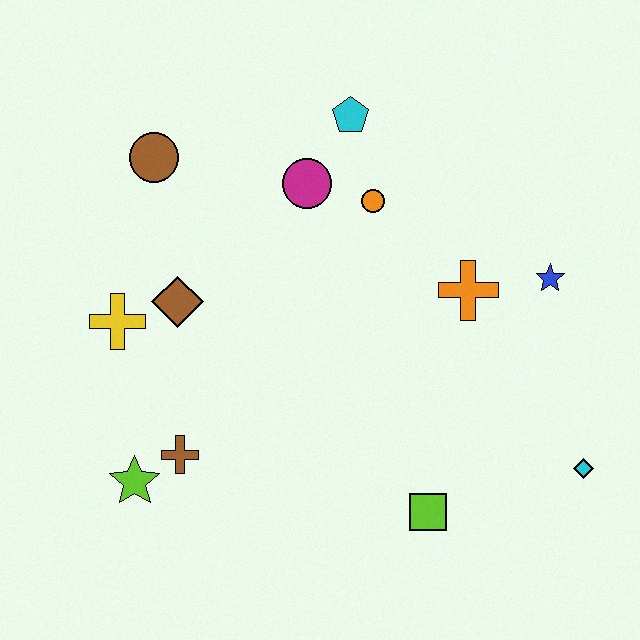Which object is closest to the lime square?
The cyan diamond is closest to the lime square.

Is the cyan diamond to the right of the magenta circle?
Yes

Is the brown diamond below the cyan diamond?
No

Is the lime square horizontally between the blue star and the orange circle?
Yes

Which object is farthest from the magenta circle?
The cyan diamond is farthest from the magenta circle.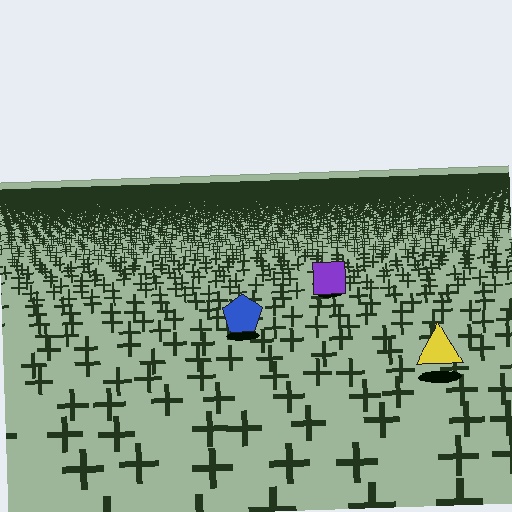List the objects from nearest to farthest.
From nearest to farthest: the yellow triangle, the blue pentagon, the purple square.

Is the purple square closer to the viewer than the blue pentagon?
No. The blue pentagon is closer — you can tell from the texture gradient: the ground texture is coarser near it.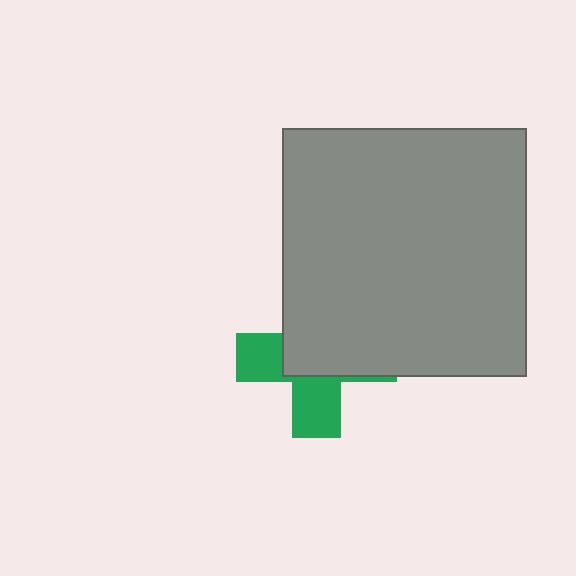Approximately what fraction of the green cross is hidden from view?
Roughly 59% of the green cross is hidden behind the gray rectangle.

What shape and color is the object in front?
The object in front is a gray rectangle.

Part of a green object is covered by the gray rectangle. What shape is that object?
It is a cross.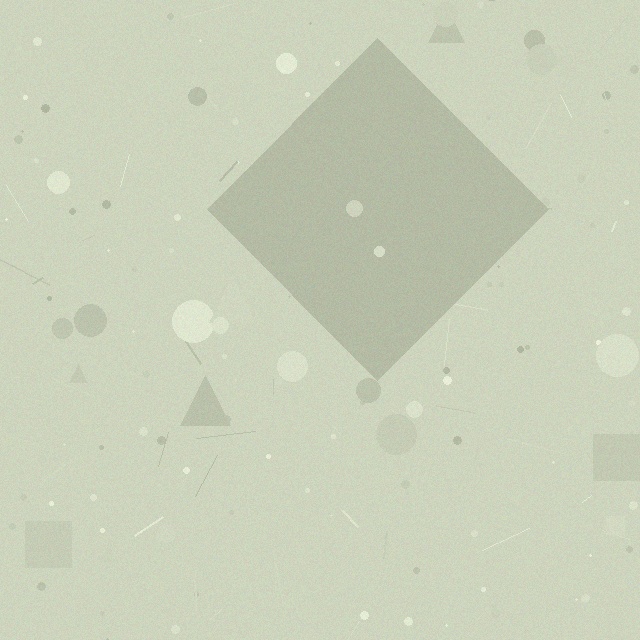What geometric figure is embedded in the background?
A diamond is embedded in the background.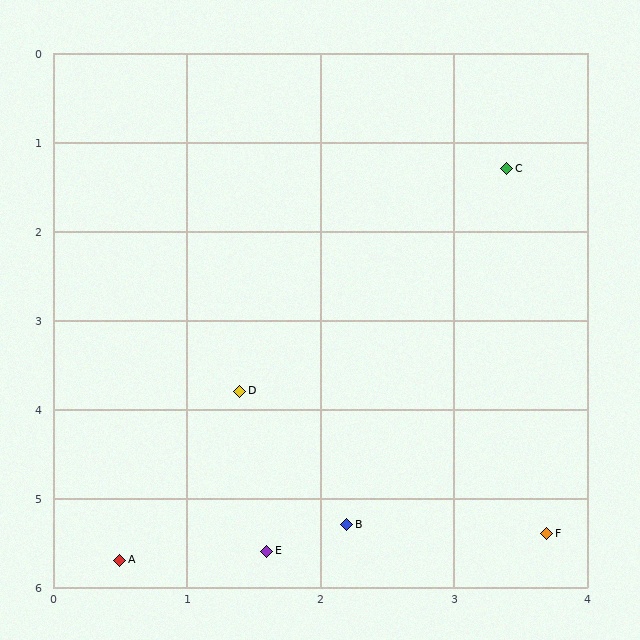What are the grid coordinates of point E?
Point E is at approximately (1.6, 5.6).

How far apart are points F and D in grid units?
Points F and D are about 2.8 grid units apart.